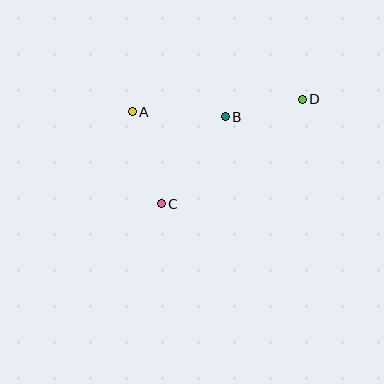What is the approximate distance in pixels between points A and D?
The distance between A and D is approximately 171 pixels.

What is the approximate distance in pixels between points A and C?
The distance between A and C is approximately 96 pixels.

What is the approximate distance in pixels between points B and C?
The distance between B and C is approximately 108 pixels.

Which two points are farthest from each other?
Points C and D are farthest from each other.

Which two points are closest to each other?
Points B and D are closest to each other.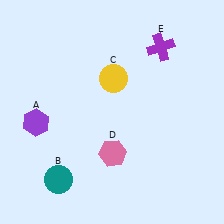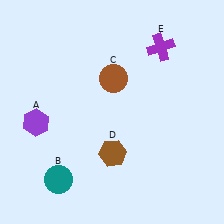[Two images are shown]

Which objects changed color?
C changed from yellow to brown. D changed from pink to brown.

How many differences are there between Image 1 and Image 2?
There are 2 differences between the two images.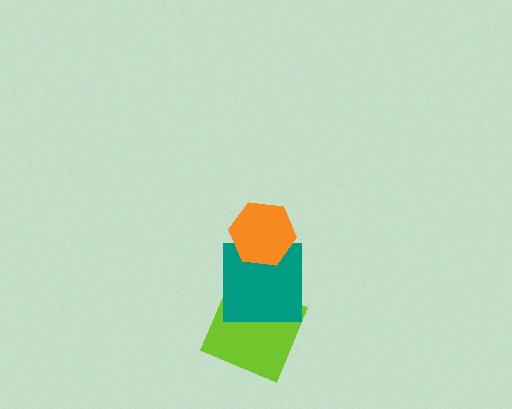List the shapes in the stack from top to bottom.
From top to bottom: the orange hexagon, the teal square, the lime square.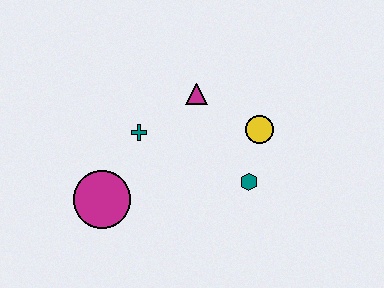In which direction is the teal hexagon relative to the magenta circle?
The teal hexagon is to the right of the magenta circle.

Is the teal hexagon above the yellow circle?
No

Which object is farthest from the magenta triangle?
The magenta circle is farthest from the magenta triangle.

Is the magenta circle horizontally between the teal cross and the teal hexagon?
No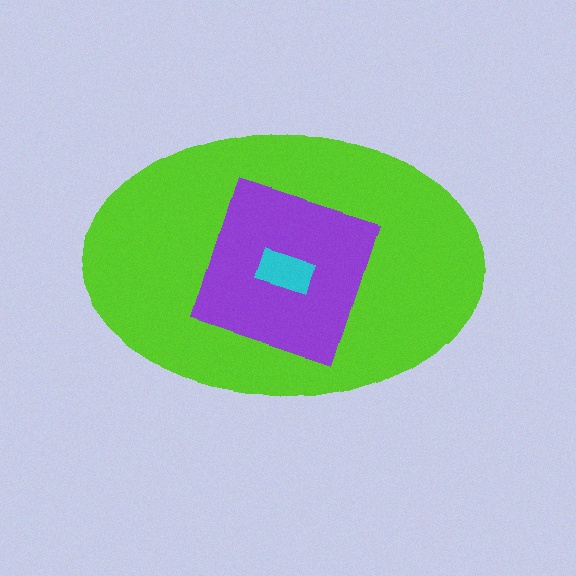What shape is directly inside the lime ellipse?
The purple diamond.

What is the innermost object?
The cyan rectangle.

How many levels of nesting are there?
3.